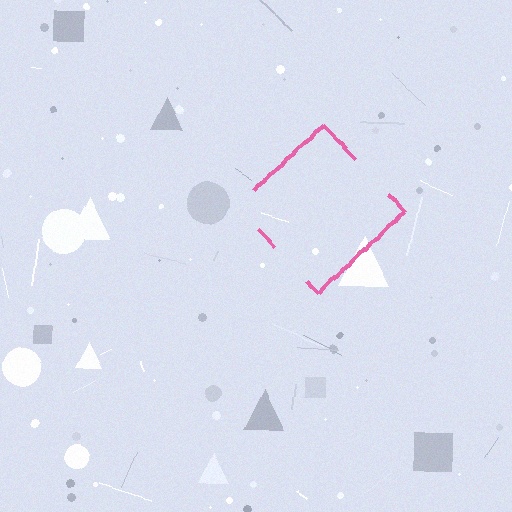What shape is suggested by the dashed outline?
The dashed outline suggests a diamond.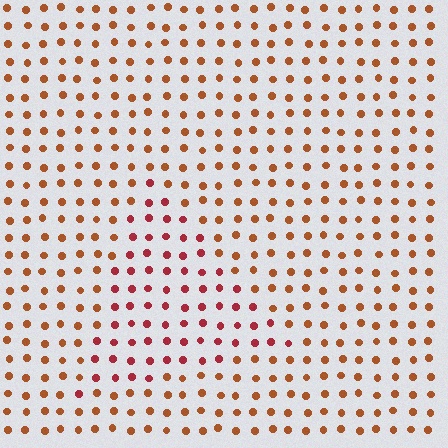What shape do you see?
I see a triangle.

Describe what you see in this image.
The image is filled with small brown elements in a uniform arrangement. A triangle-shaped region is visible where the elements are tinted to a slightly different hue, forming a subtle color boundary.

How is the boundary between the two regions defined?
The boundary is defined purely by a slight shift in hue (about 30 degrees). Spacing, size, and orientation are identical on both sides.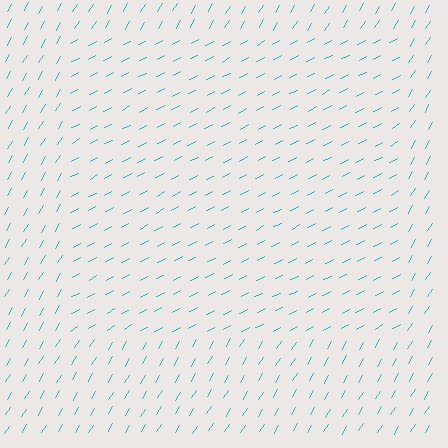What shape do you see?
I see a rectangle.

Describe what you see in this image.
The image is filled with small cyan line segments. A rectangle region in the image has lines oriented differently from the surrounding lines, creating a visible texture boundary.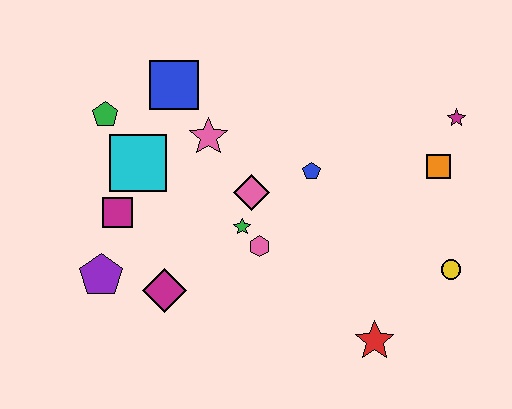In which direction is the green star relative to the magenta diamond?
The green star is to the right of the magenta diamond.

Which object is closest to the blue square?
The pink star is closest to the blue square.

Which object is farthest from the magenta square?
The magenta star is farthest from the magenta square.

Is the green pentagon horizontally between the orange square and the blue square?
No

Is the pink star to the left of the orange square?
Yes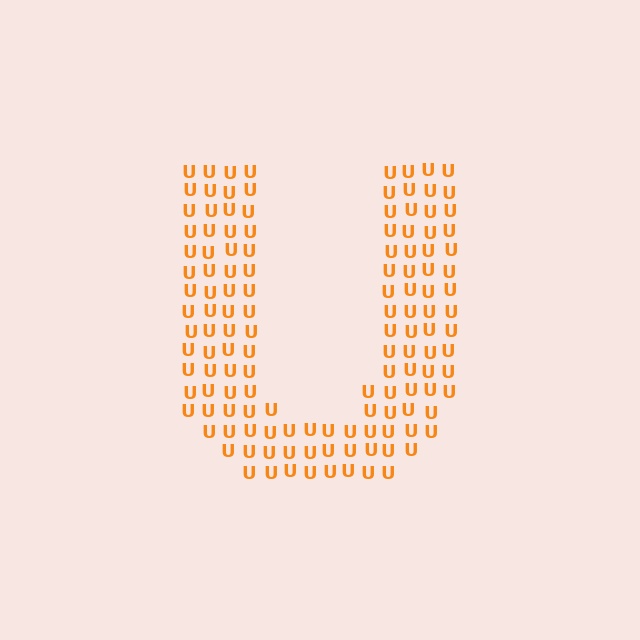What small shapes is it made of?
It is made of small letter U's.